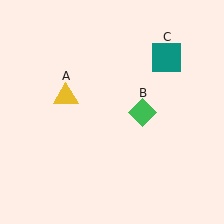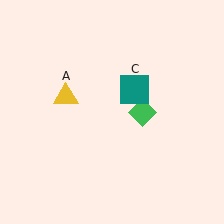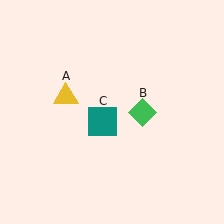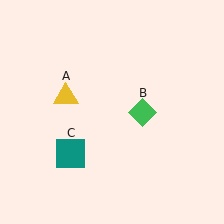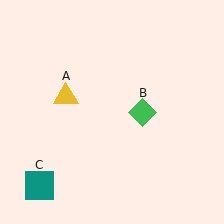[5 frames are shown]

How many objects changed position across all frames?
1 object changed position: teal square (object C).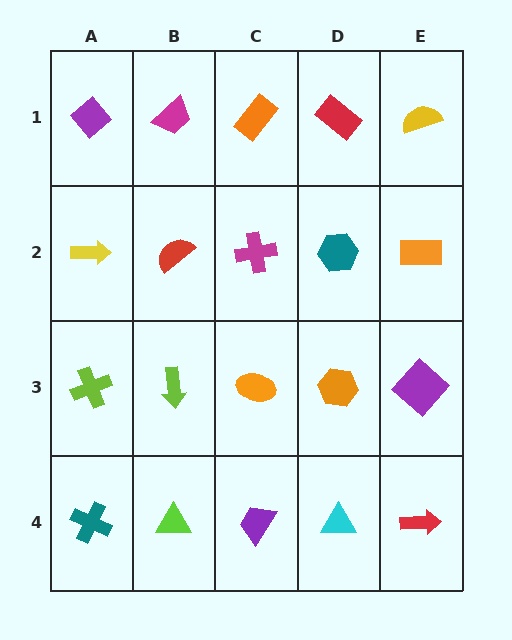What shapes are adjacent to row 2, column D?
A red rectangle (row 1, column D), an orange hexagon (row 3, column D), a magenta cross (row 2, column C), an orange rectangle (row 2, column E).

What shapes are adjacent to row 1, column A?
A yellow arrow (row 2, column A), a magenta trapezoid (row 1, column B).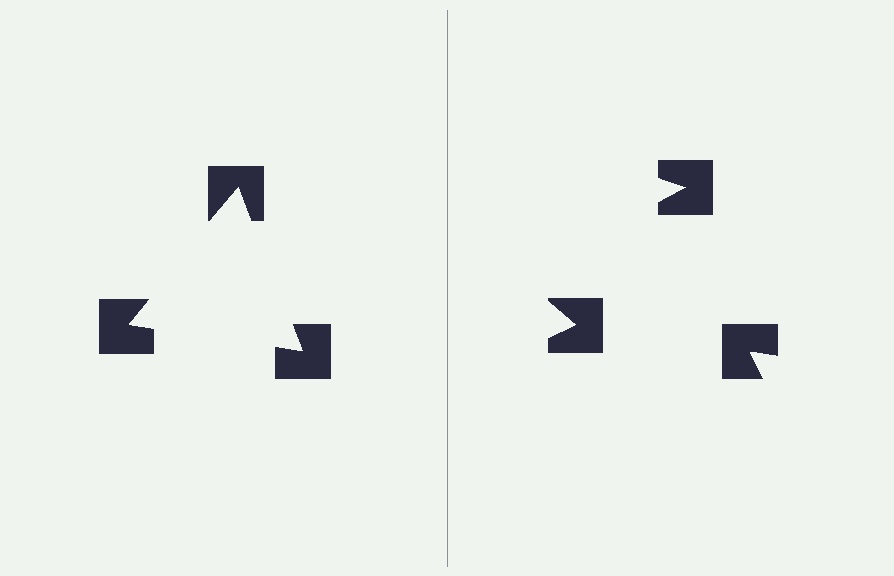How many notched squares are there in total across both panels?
6 — 3 on each side.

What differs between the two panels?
The notched squares are positioned identically on both sides; only the wedge orientations differ. On the left they align to a triangle; on the right they are misaligned.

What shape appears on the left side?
An illusory triangle.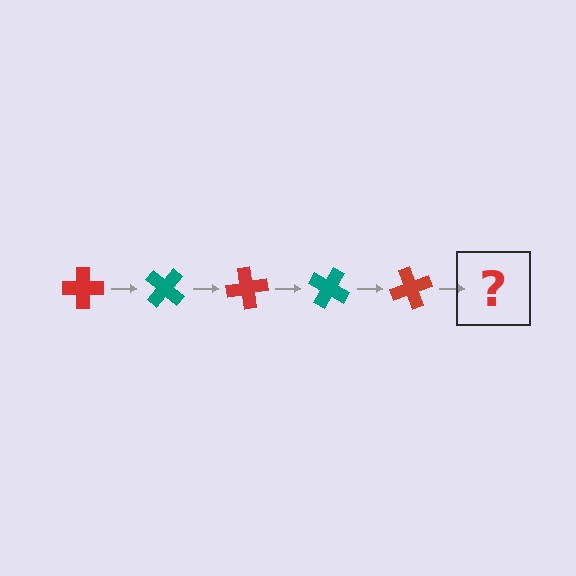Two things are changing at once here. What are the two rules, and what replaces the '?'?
The two rules are that it rotates 40 degrees each step and the color cycles through red and teal. The '?' should be a teal cross, rotated 200 degrees from the start.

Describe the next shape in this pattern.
It should be a teal cross, rotated 200 degrees from the start.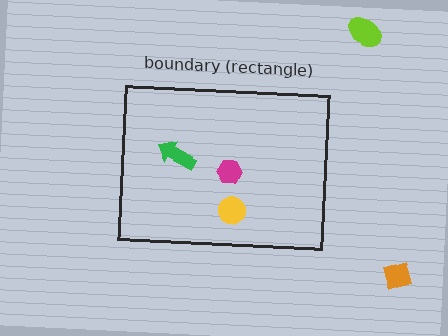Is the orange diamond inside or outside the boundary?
Outside.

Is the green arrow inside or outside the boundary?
Inside.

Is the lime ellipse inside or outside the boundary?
Outside.